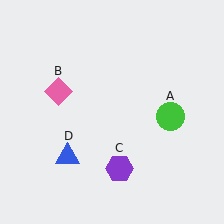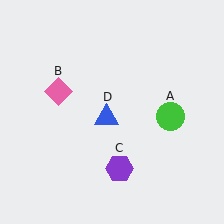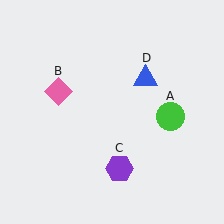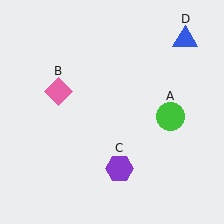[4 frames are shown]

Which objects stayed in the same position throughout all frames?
Green circle (object A) and pink diamond (object B) and purple hexagon (object C) remained stationary.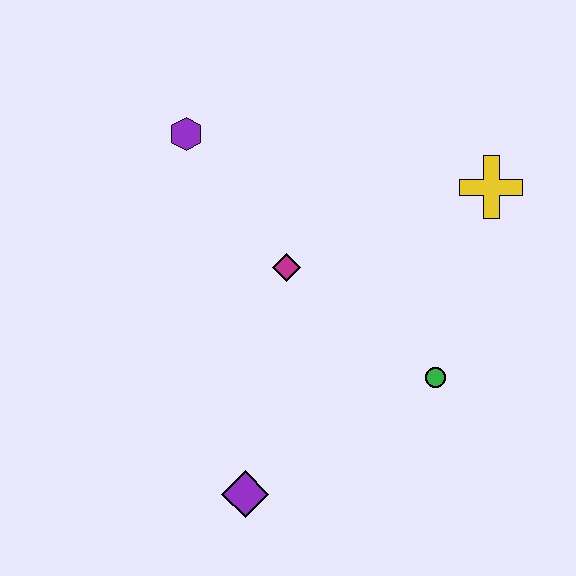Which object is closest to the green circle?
The magenta diamond is closest to the green circle.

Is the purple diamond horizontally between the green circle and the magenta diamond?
No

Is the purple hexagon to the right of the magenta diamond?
No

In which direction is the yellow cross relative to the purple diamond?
The yellow cross is above the purple diamond.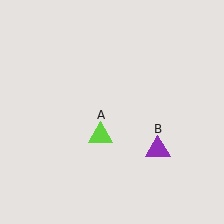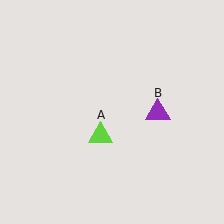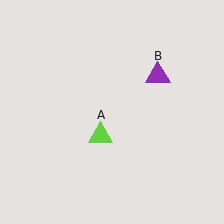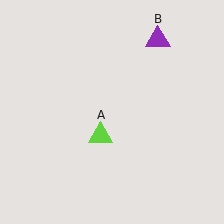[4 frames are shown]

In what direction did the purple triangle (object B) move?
The purple triangle (object B) moved up.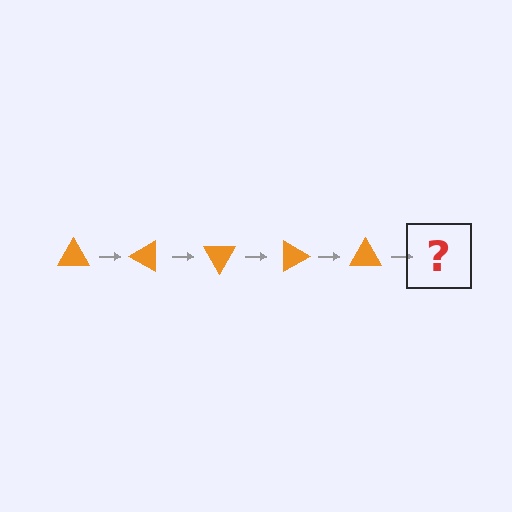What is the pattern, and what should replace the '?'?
The pattern is that the triangle rotates 30 degrees each step. The '?' should be an orange triangle rotated 150 degrees.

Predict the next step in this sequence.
The next step is an orange triangle rotated 150 degrees.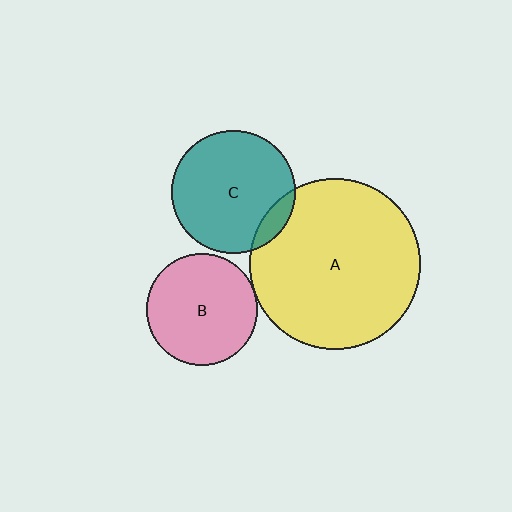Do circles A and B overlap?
Yes.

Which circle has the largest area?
Circle A (yellow).